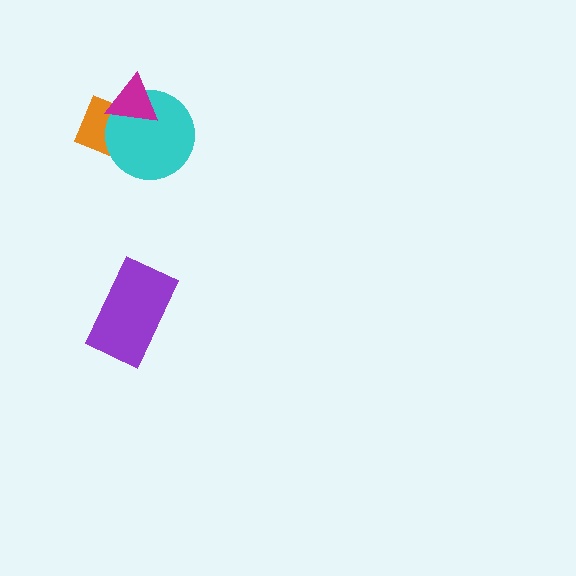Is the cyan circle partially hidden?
Yes, it is partially covered by another shape.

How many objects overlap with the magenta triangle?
2 objects overlap with the magenta triangle.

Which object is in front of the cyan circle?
The magenta triangle is in front of the cyan circle.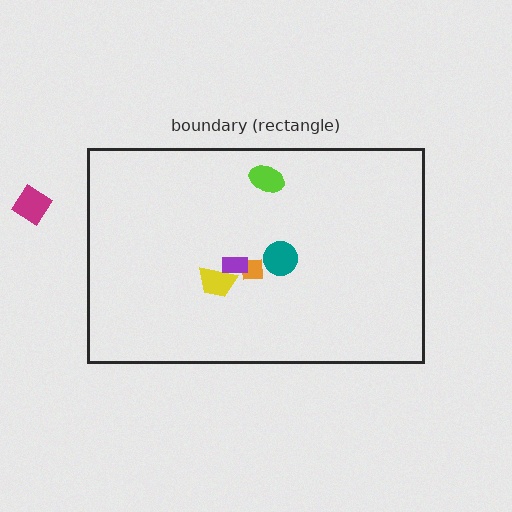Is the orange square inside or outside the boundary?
Inside.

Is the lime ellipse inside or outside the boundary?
Inside.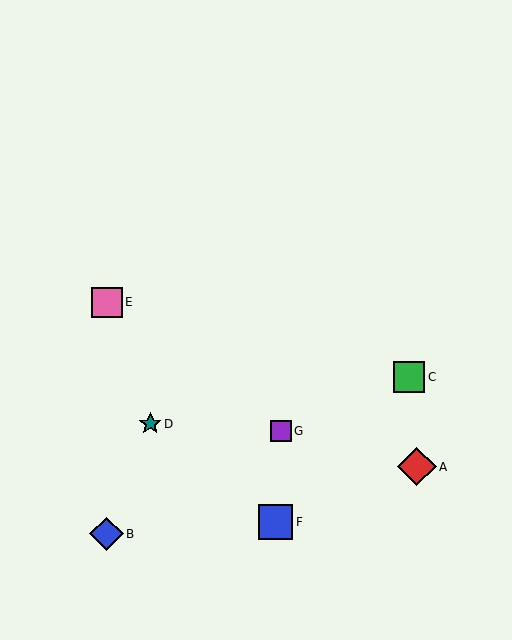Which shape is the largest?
The red diamond (labeled A) is the largest.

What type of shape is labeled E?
Shape E is a pink square.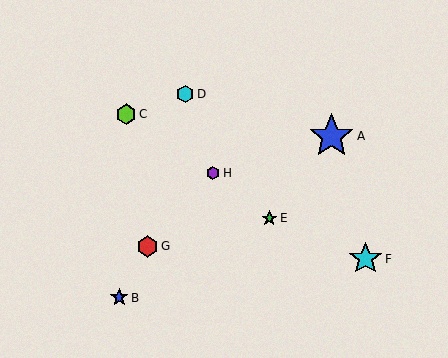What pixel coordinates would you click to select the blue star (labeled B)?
Click at (119, 298) to select the blue star B.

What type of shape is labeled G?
Shape G is a red hexagon.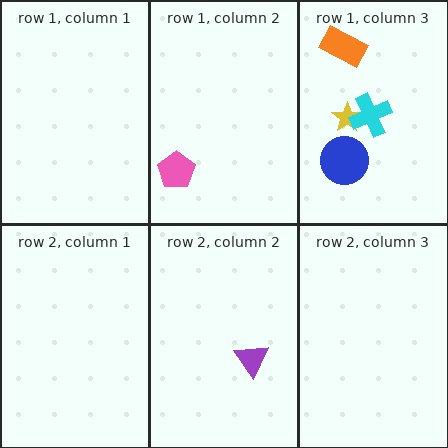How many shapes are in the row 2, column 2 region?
1.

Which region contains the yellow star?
The row 1, column 3 region.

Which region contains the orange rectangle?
The row 1, column 3 region.